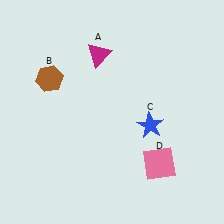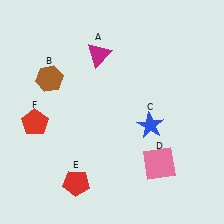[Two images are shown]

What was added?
A red pentagon (E), a red pentagon (F) were added in Image 2.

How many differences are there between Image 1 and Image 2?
There are 2 differences between the two images.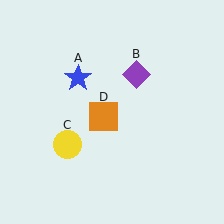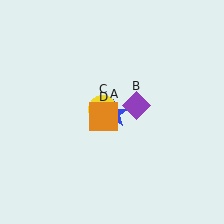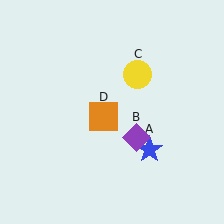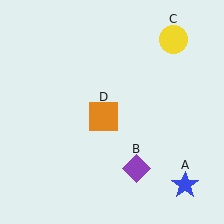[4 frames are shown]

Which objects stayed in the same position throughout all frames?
Orange square (object D) remained stationary.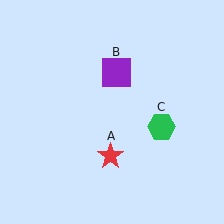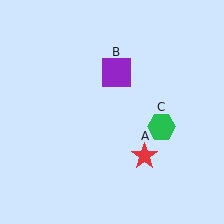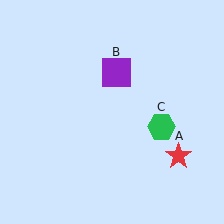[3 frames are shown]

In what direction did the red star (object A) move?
The red star (object A) moved right.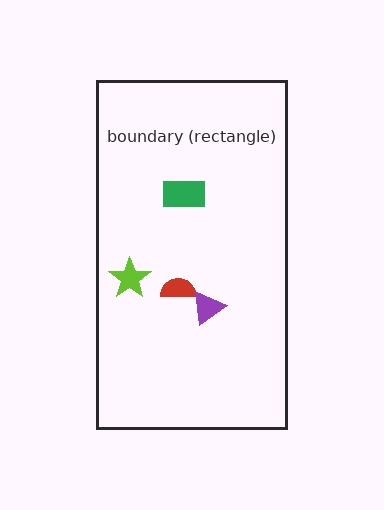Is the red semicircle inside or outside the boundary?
Inside.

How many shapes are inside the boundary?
4 inside, 0 outside.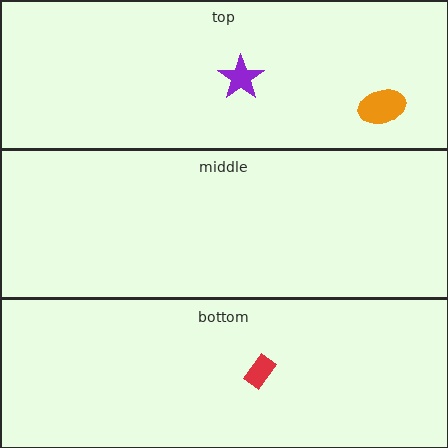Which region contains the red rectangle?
The bottom region.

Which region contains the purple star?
The top region.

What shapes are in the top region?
The orange ellipse, the purple star.